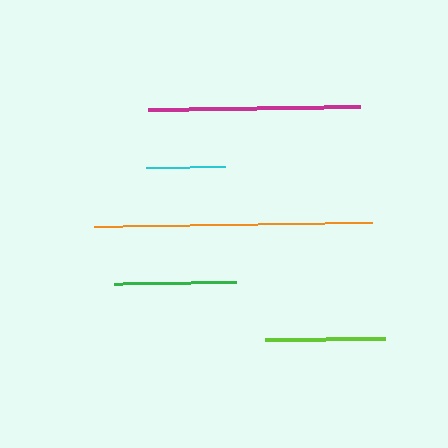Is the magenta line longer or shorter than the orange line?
The orange line is longer than the magenta line.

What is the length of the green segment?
The green segment is approximately 122 pixels long.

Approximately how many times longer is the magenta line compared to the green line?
The magenta line is approximately 1.7 times the length of the green line.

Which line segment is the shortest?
The cyan line is the shortest at approximately 79 pixels.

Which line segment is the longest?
The orange line is the longest at approximately 278 pixels.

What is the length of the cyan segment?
The cyan segment is approximately 79 pixels long.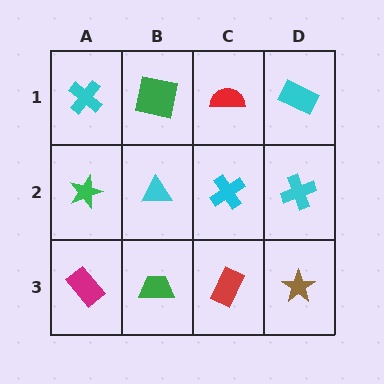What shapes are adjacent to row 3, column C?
A cyan cross (row 2, column C), a green trapezoid (row 3, column B), a brown star (row 3, column D).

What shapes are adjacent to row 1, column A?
A green star (row 2, column A), a green square (row 1, column B).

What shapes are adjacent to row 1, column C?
A cyan cross (row 2, column C), a green square (row 1, column B), a cyan rectangle (row 1, column D).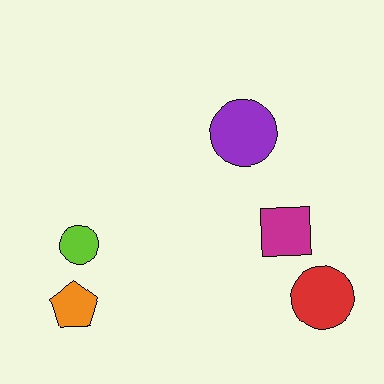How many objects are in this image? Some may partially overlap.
There are 5 objects.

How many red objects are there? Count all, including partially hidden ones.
There is 1 red object.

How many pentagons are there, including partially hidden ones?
There is 1 pentagon.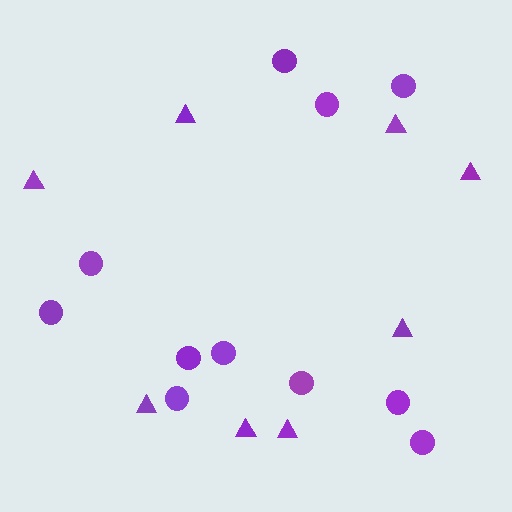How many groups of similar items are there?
There are 2 groups: one group of triangles (8) and one group of circles (11).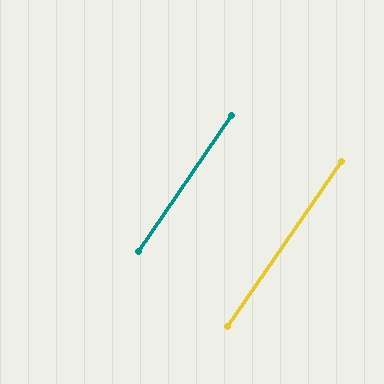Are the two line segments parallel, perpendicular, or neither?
Parallel — their directions differ by only 0.0°.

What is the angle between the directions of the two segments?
Approximately 0 degrees.